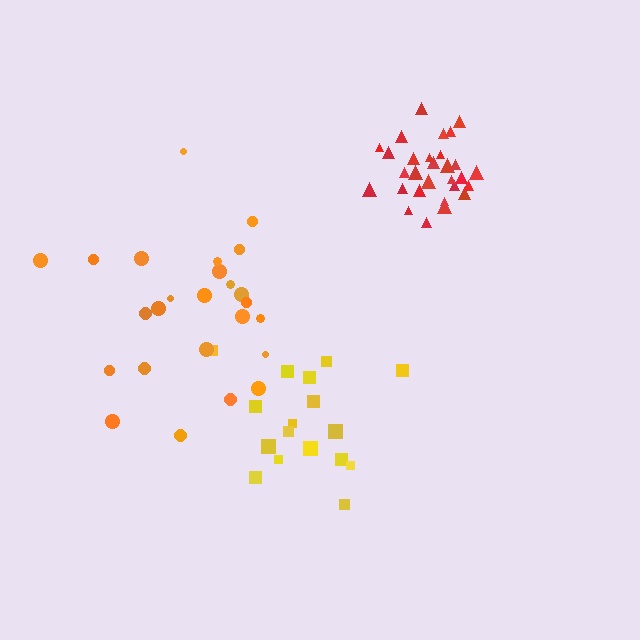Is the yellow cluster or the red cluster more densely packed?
Red.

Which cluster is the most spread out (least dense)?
Orange.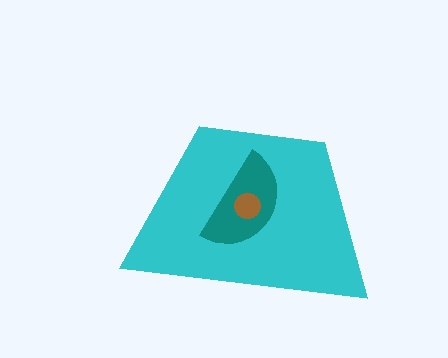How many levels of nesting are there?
3.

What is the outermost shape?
The cyan trapezoid.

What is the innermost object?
The brown circle.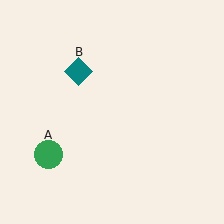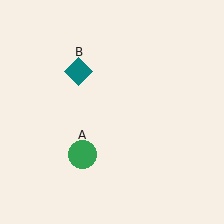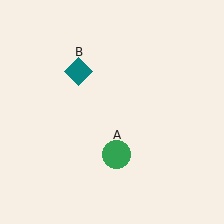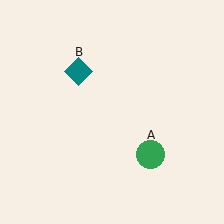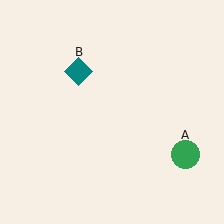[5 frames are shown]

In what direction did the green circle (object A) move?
The green circle (object A) moved right.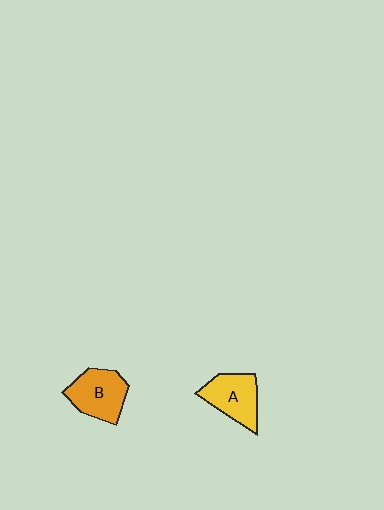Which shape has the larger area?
Shape B (orange).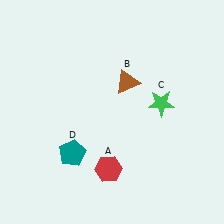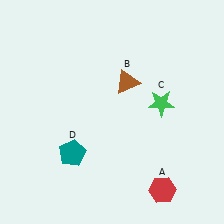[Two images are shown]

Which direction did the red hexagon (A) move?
The red hexagon (A) moved right.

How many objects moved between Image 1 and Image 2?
1 object moved between the two images.